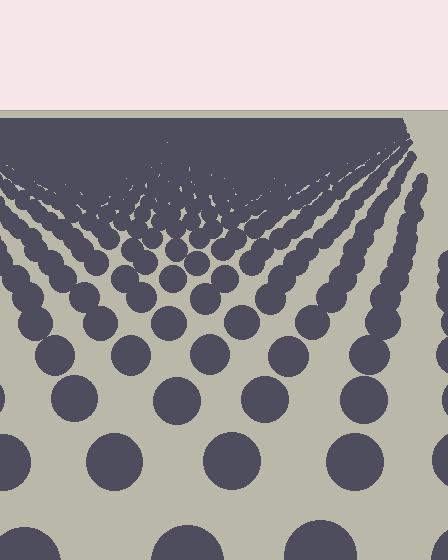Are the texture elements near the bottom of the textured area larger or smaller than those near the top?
Larger. Near the bottom, elements are closer to the viewer and appear at a bigger on-screen size.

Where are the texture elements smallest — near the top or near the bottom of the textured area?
Near the top.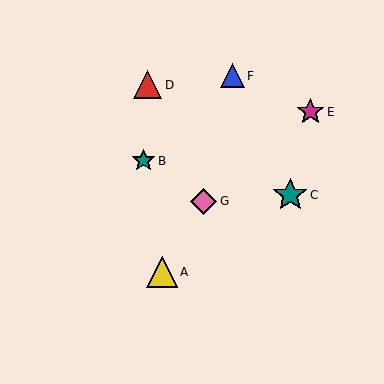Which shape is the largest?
The teal star (labeled C) is the largest.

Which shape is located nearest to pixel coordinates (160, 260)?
The yellow triangle (labeled A) at (162, 272) is nearest to that location.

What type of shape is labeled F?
Shape F is a blue triangle.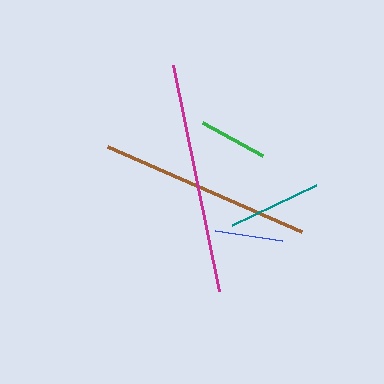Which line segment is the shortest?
The green line is the shortest at approximately 68 pixels.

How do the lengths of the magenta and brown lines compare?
The magenta and brown lines are approximately the same length.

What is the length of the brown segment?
The brown segment is approximately 211 pixels long.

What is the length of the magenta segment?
The magenta segment is approximately 231 pixels long.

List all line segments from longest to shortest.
From longest to shortest: magenta, brown, teal, blue, green.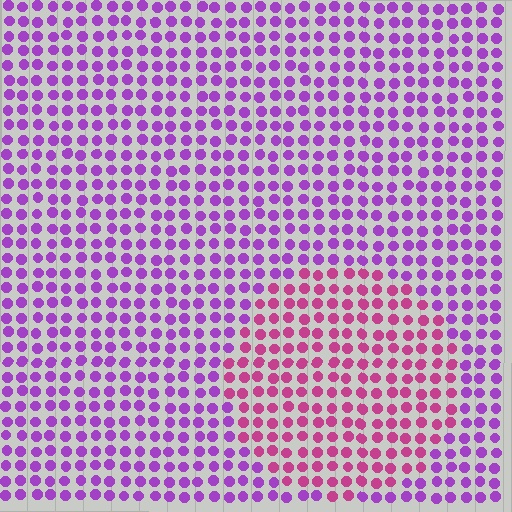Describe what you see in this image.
The image is filled with small purple elements in a uniform arrangement. A circle-shaped region is visible where the elements are tinted to a slightly different hue, forming a subtle color boundary.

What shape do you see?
I see a circle.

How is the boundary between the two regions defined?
The boundary is defined purely by a slight shift in hue (about 40 degrees). Spacing, size, and orientation are identical on both sides.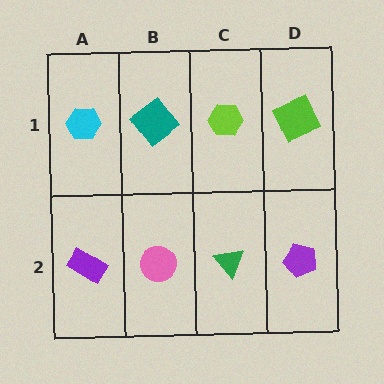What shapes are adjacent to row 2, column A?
A cyan hexagon (row 1, column A), a pink circle (row 2, column B).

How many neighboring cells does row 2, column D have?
2.